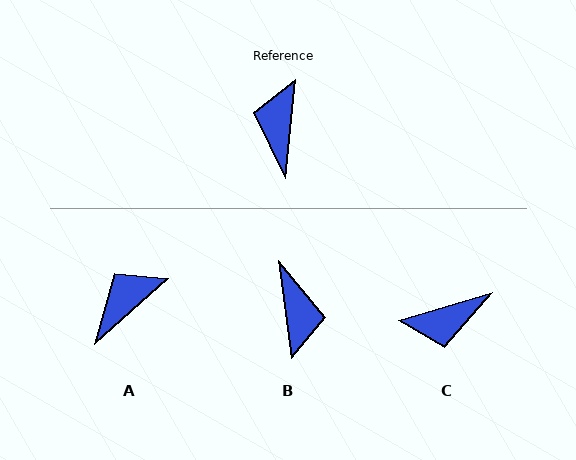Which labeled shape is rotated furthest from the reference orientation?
B, about 166 degrees away.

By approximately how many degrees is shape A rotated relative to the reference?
Approximately 42 degrees clockwise.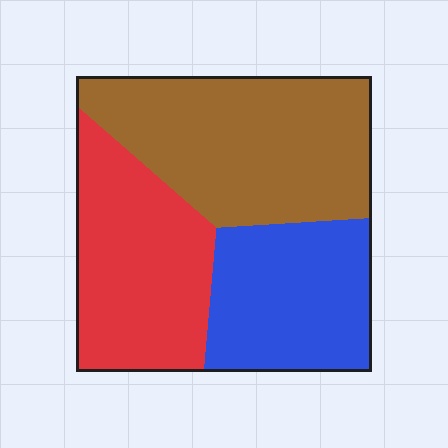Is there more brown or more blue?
Brown.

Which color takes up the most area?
Brown, at roughly 40%.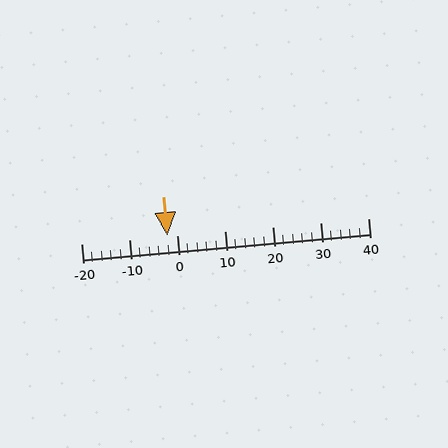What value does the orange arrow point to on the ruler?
The orange arrow points to approximately -2.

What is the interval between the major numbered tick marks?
The major tick marks are spaced 10 units apart.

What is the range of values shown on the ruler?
The ruler shows values from -20 to 40.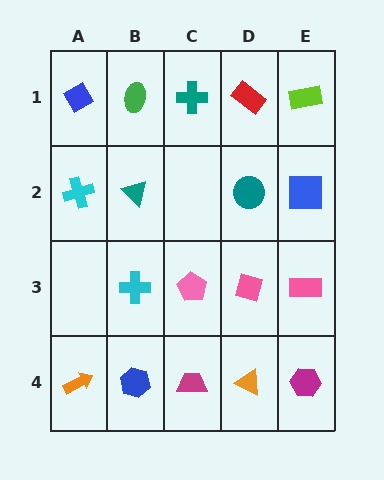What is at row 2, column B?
A teal triangle.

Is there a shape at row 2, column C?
No, that cell is empty.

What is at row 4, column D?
An orange triangle.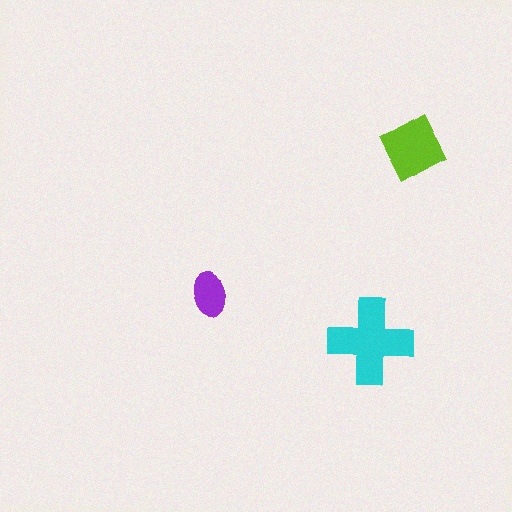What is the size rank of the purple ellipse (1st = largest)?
3rd.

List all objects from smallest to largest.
The purple ellipse, the lime diamond, the cyan cross.